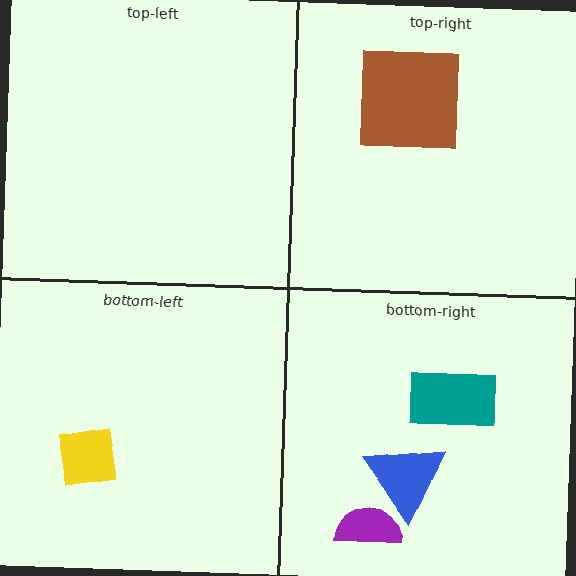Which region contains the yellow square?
The bottom-left region.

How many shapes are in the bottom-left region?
1.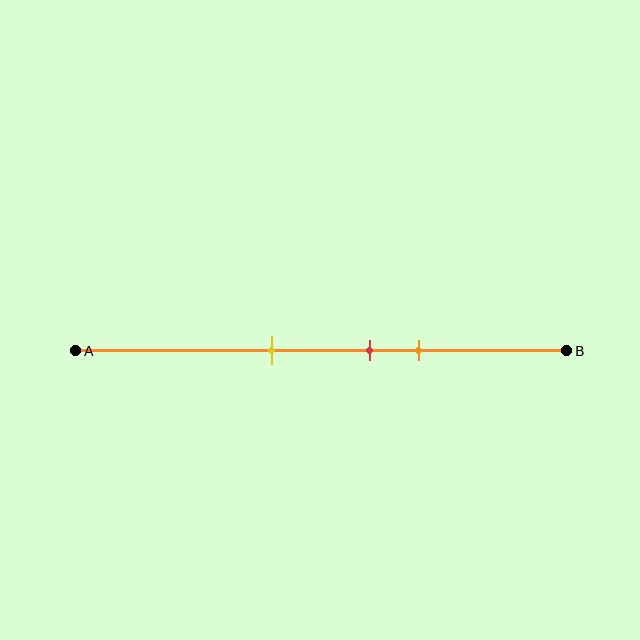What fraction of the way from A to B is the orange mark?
The orange mark is approximately 70% (0.7) of the way from A to B.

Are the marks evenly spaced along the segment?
Yes, the marks are approximately evenly spaced.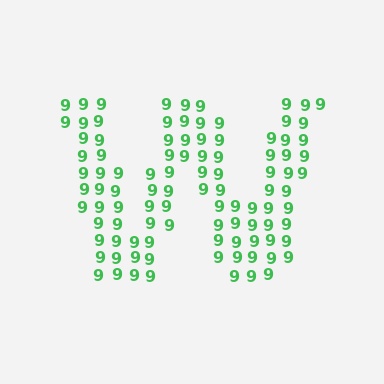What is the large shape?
The large shape is the letter W.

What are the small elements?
The small elements are digit 9's.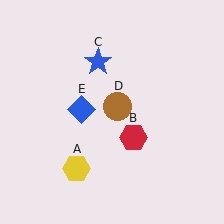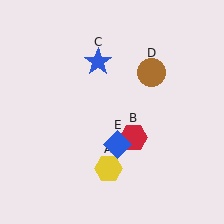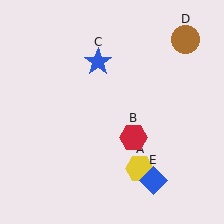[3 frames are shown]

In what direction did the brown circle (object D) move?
The brown circle (object D) moved up and to the right.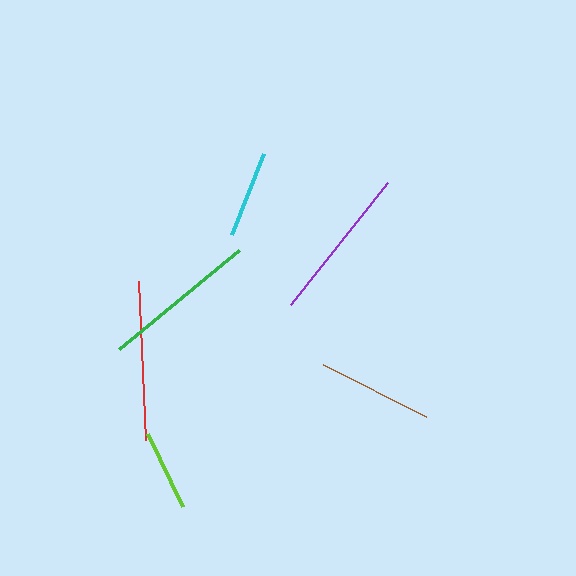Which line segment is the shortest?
The lime line is the shortest at approximately 82 pixels.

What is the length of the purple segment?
The purple segment is approximately 155 pixels long.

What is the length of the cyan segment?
The cyan segment is approximately 87 pixels long.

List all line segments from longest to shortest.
From longest to shortest: red, green, purple, brown, cyan, lime.